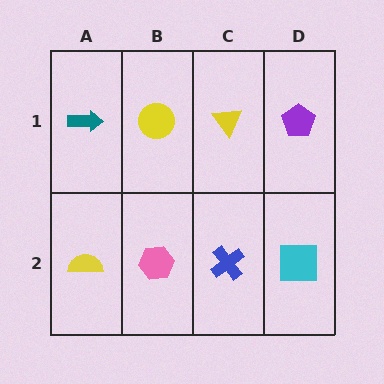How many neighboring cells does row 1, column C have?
3.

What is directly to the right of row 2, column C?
A cyan square.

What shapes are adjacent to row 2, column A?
A teal arrow (row 1, column A), a pink hexagon (row 2, column B).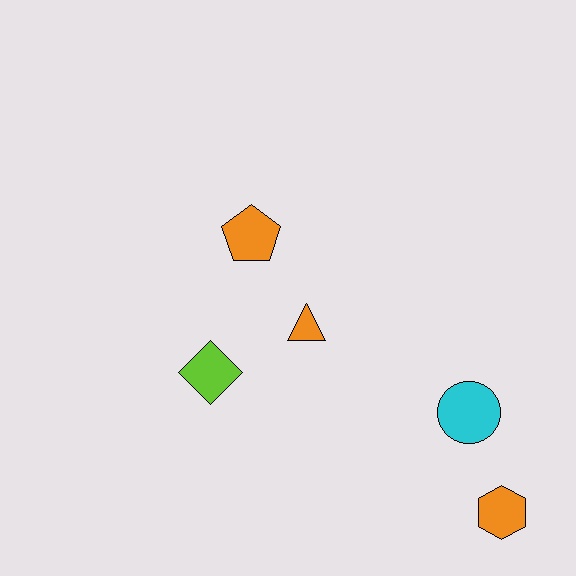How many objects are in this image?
There are 5 objects.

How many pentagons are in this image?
There is 1 pentagon.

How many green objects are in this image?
There are no green objects.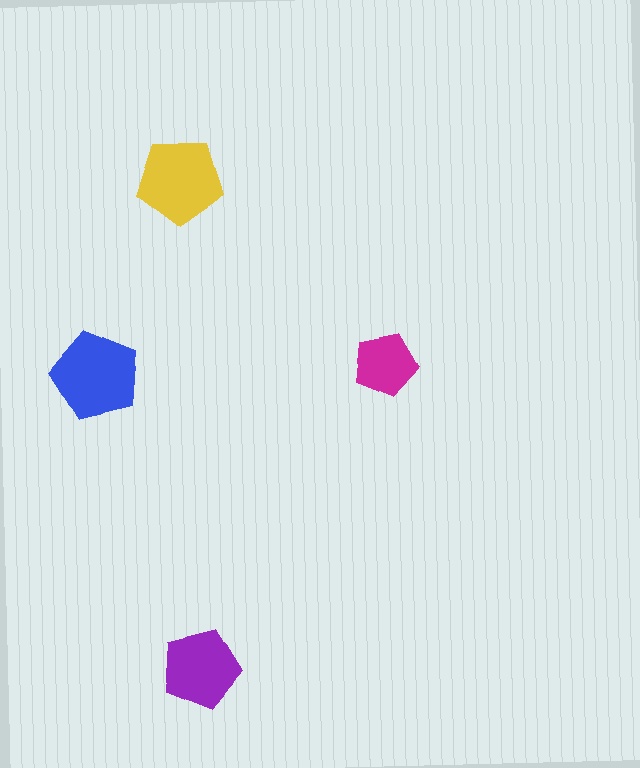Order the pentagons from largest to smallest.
the blue one, the yellow one, the purple one, the magenta one.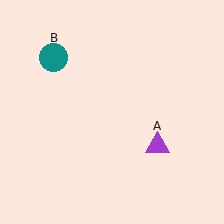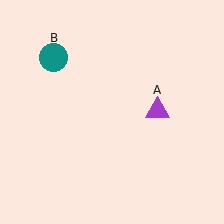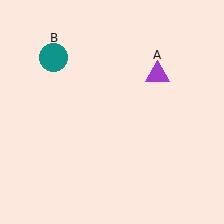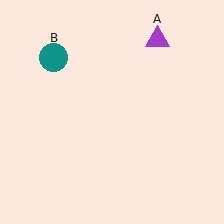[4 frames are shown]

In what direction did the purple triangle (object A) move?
The purple triangle (object A) moved up.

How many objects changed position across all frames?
1 object changed position: purple triangle (object A).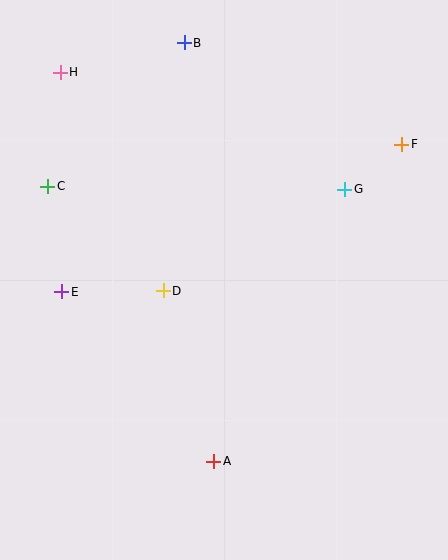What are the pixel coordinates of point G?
Point G is at (345, 189).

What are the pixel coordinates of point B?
Point B is at (184, 43).